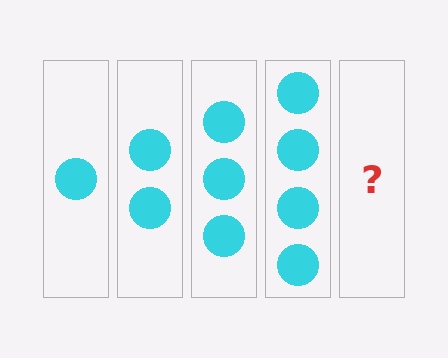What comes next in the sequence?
The next element should be 5 circles.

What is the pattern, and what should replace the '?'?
The pattern is that each step adds one more circle. The '?' should be 5 circles.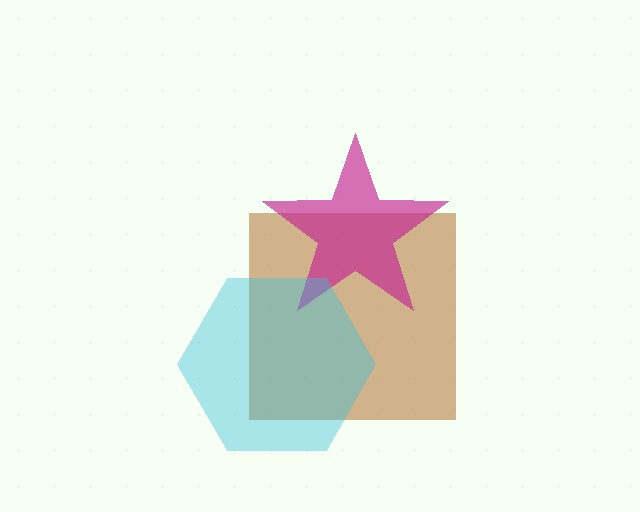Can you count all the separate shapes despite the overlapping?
Yes, there are 3 separate shapes.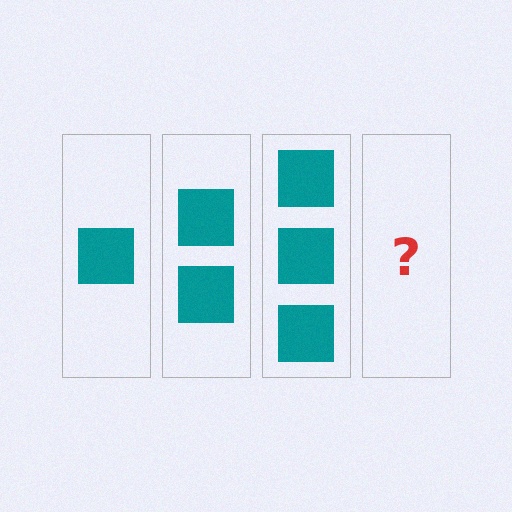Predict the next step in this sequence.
The next step is 4 squares.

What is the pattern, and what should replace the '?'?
The pattern is that each step adds one more square. The '?' should be 4 squares.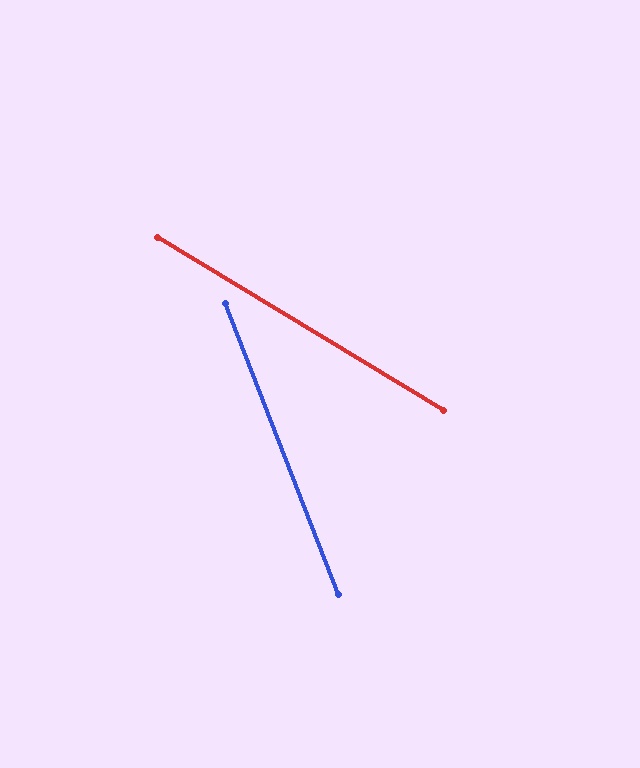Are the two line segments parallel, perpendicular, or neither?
Neither parallel nor perpendicular — they differ by about 38°.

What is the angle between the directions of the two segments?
Approximately 38 degrees.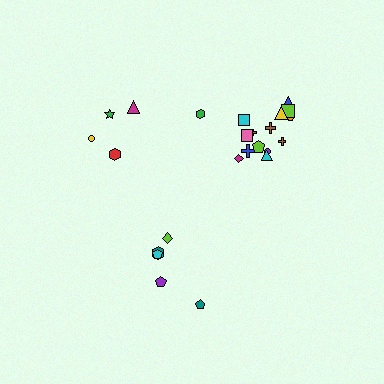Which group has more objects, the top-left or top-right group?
The top-right group.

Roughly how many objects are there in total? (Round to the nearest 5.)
Roughly 25 objects in total.